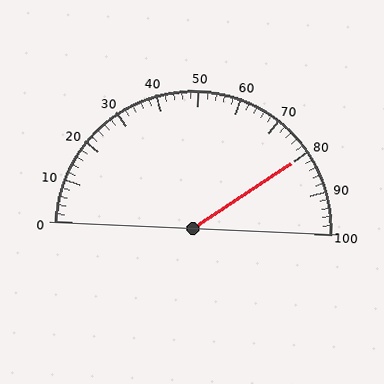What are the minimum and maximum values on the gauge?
The gauge ranges from 0 to 100.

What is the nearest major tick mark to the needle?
The nearest major tick mark is 80.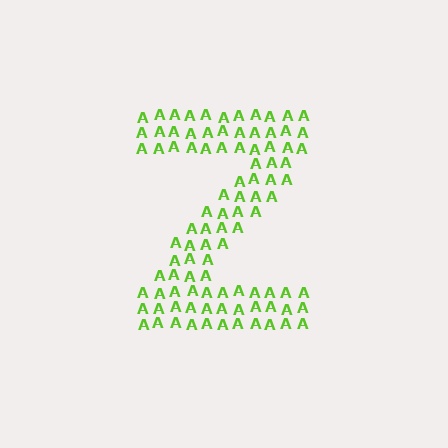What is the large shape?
The large shape is the letter Z.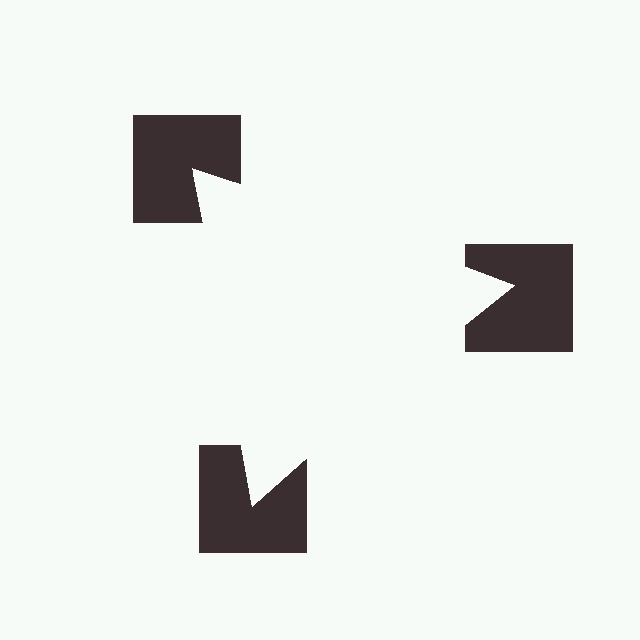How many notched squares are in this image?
There are 3 — one at each vertex of the illusory triangle.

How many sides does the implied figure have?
3 sides.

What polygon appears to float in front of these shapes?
An illusory triangle — its edges are inferred from the aligned wedge cuts in the notched squares, not physically drawn.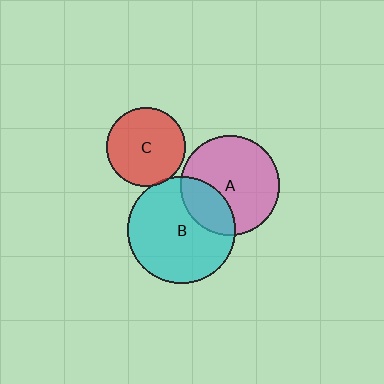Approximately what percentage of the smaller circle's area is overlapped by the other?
Approximately 5%.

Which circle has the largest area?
Circle B (cyan).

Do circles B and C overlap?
Yes.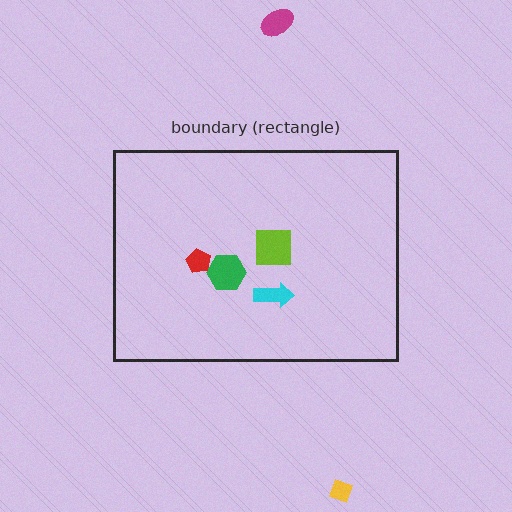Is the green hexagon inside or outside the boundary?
Inside.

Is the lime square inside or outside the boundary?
Inside.